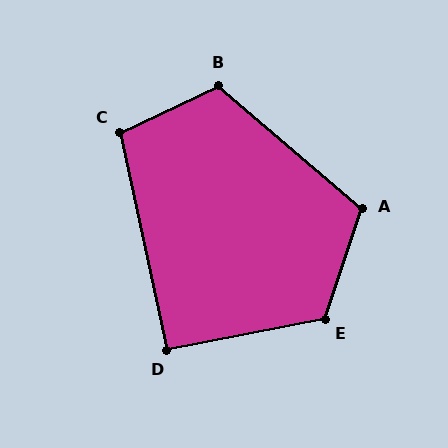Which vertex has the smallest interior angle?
D, at approximately 91 degrees.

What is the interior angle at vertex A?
Approximately 112 degrees (obtuse).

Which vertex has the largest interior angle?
E, at approximately 120 degrees.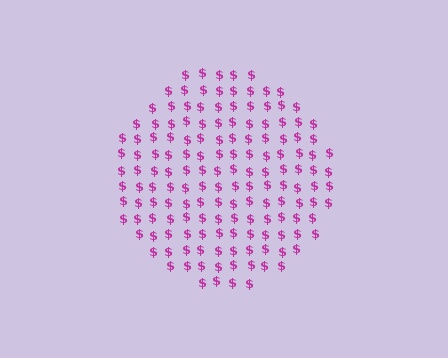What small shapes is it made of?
It is made of small dollar signs.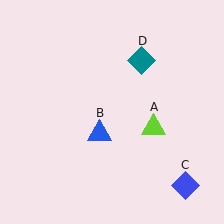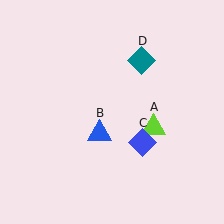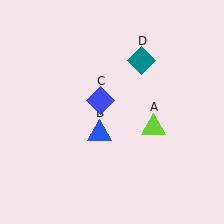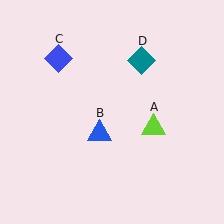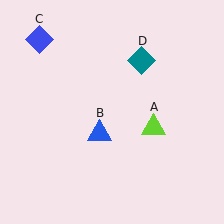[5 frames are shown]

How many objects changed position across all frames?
1 object changed position: blue diamond (object C).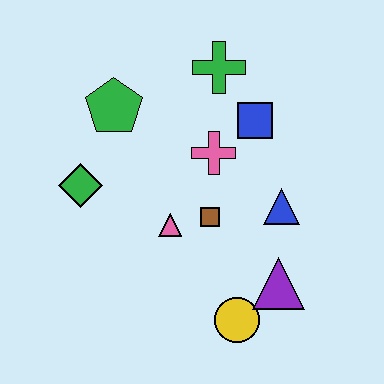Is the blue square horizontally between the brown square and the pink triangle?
No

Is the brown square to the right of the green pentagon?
Yes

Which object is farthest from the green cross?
The yellow circle is farthest from the green cross.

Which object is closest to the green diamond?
The green pentagon is closest to the green diamond.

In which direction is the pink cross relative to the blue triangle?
The pink cross is to the left of the blue triangle.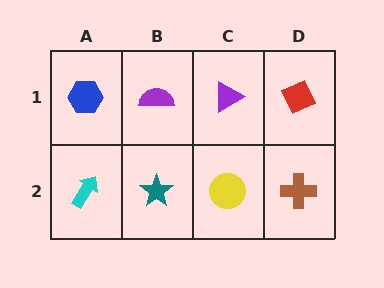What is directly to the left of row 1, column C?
A purple semicircle.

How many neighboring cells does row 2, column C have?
3.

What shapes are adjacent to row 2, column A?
A blue hexagon (row 1, column A), a teal star (row 2, column B).